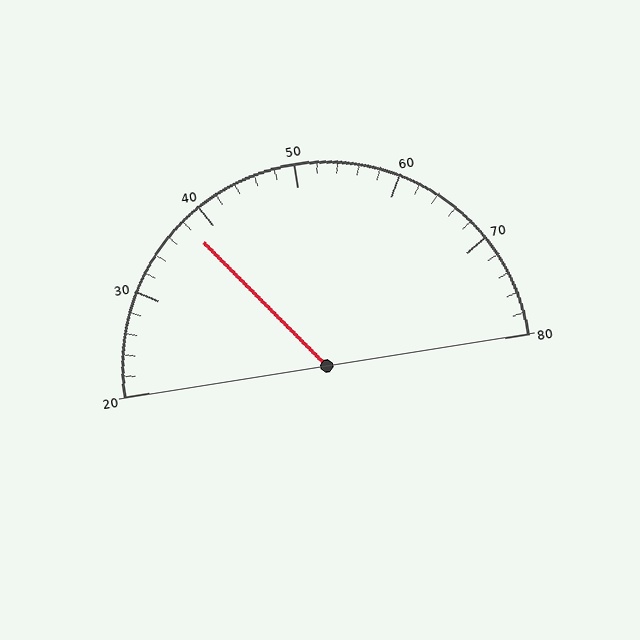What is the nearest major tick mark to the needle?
The nearest major tick mark is 40.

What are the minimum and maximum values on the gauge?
The gauge ranges from 20 to 80.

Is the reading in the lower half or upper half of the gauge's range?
The reading is in the lower half of the range (20 to 80).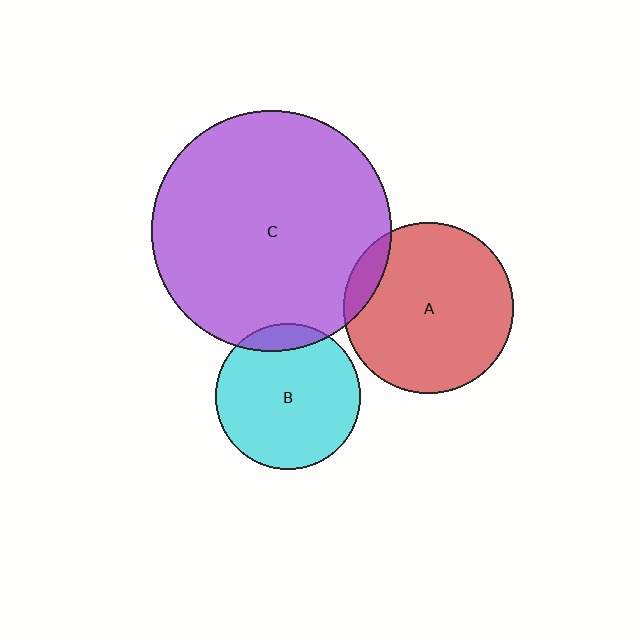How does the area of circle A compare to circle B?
Approximately 1.4 times.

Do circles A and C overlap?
Yes.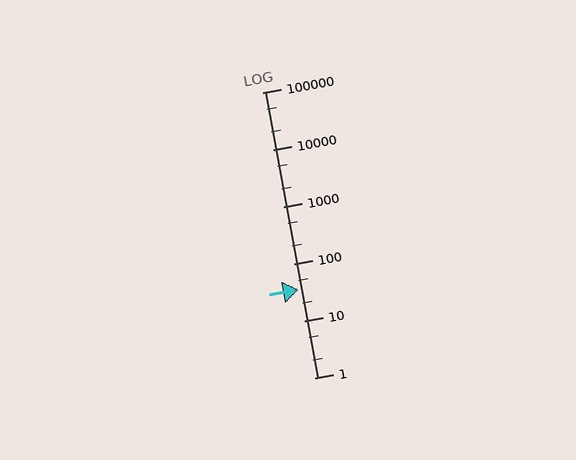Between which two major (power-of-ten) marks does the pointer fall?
The pointer is between 10 and 100.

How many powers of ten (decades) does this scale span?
The scale spans 5 decades, from 1 to 100000.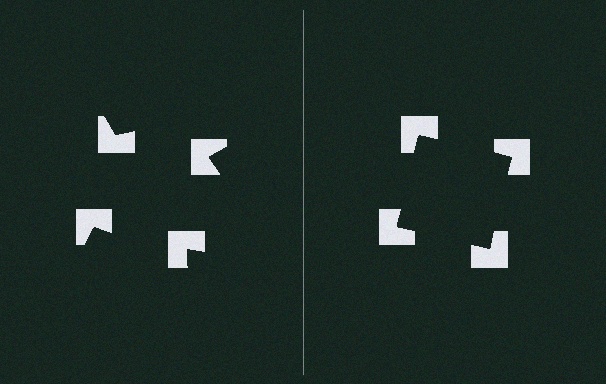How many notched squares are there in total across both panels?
8 — 4 on each side.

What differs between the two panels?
The notched squares are positioned identically on both sides; only the wedge orientations differ. On the right they align to a square; on the left they are misaligned.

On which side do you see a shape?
An illusory square appears on the right side. On the left side the wedge cuts are rotated, so no coherent shape forms.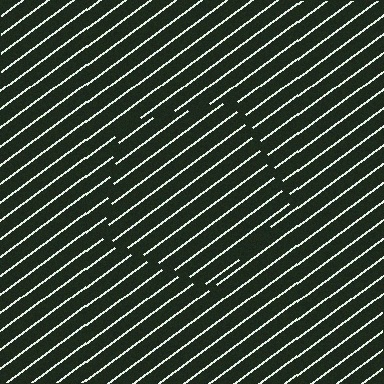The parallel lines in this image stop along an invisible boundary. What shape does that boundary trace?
An illusory pentagon. The interior of the shape contains the same grating, shifted by half a period — the contour is defined by the phase discontinuity where line-ends from the inner and outer gratings abut.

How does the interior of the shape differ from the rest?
The interior of the shape contains the same grating, shifted by half a period — the contour is defined by the phase discontinuity where line-ends from the inner and outer gratings abut.